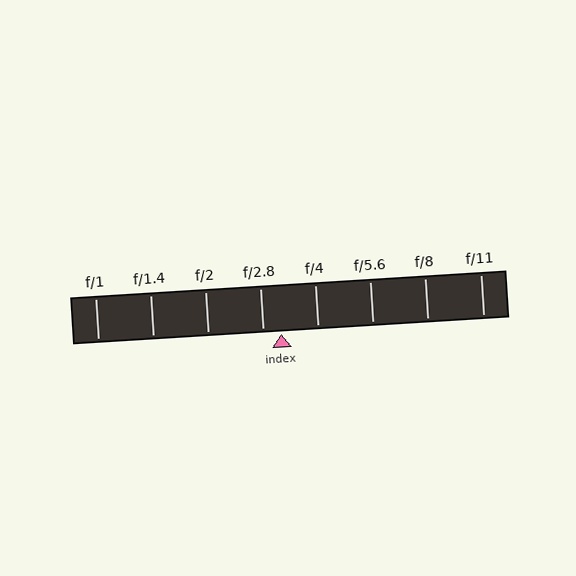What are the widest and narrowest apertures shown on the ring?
The widest aperture shown is f/1 and the narrowest is f/11.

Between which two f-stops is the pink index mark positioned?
The index mark is between f/2.8 and f/4.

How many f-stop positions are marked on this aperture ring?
There are 8 f-stop positions marked.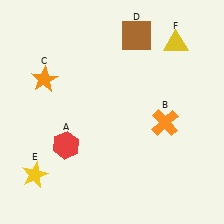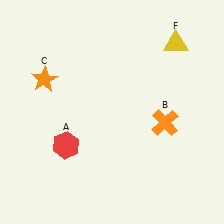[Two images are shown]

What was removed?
The yellow star (E), the brown square (D) were removed in Image 2.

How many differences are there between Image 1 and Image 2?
There are 2 differences between the two images.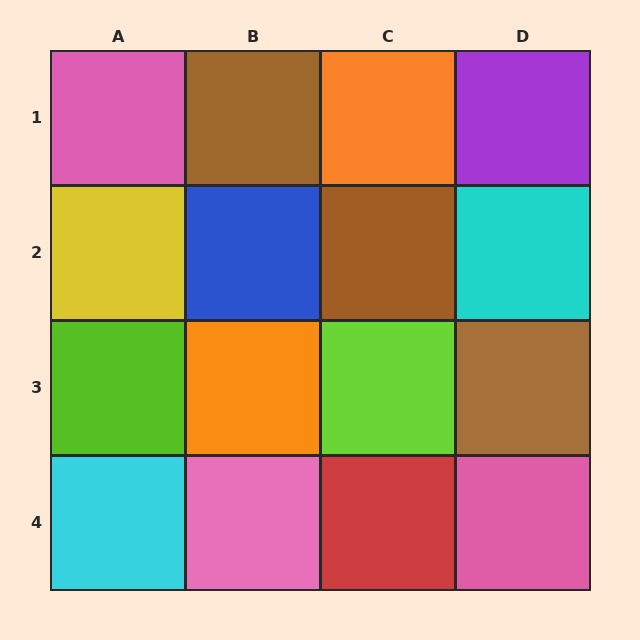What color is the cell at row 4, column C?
Red.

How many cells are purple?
1 cell is purple.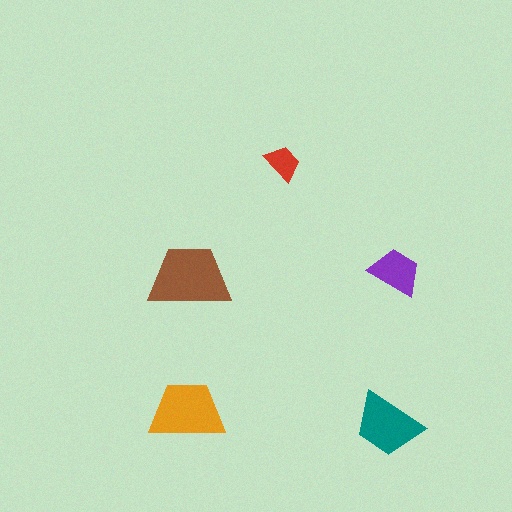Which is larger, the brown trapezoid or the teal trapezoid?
The brown one.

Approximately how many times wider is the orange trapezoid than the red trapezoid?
About 2 times wider.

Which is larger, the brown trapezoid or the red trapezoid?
The brown one.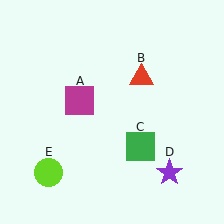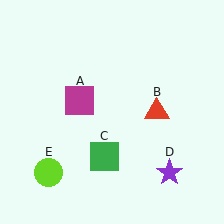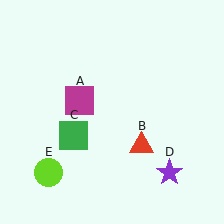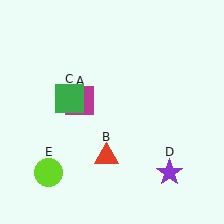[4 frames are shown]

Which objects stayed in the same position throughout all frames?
Magenta square (object A) and purple star (object D) and lime circle (object E) remained stationary.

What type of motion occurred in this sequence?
The red triangle (object B), green square (object C) rotated clockwise around the center of the scene.